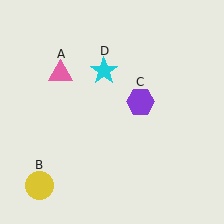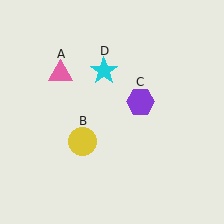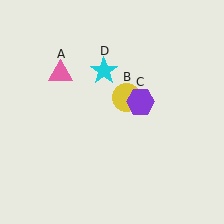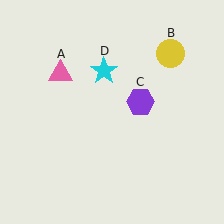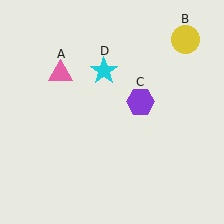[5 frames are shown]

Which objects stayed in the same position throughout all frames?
Pink triangle (object A) and purple hexagon (object C) and cyan star (object D) remained stationary.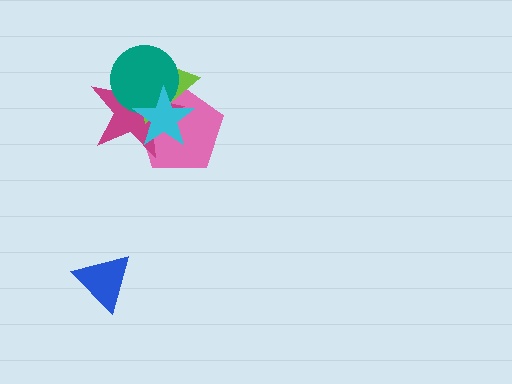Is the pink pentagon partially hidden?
Yes, it is partially covered by another shape.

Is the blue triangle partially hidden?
No, no other shape covers it.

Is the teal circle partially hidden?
Yes, it is partially covered by another shape.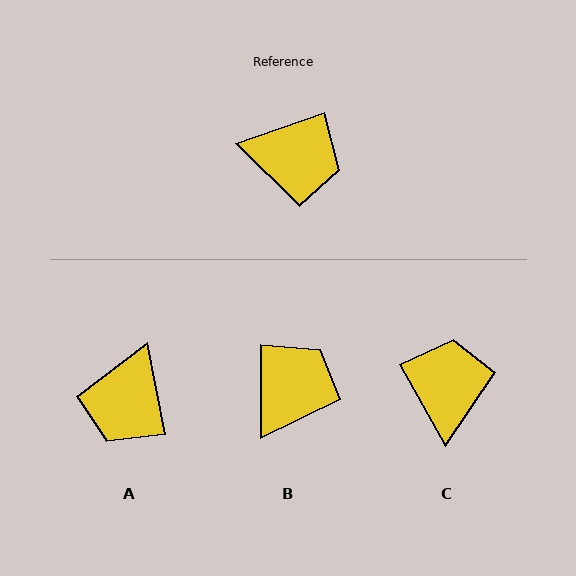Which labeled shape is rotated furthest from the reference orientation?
C, about 100 degrees away.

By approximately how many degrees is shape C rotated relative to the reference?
Approximately 100 degrees counter-clockwise.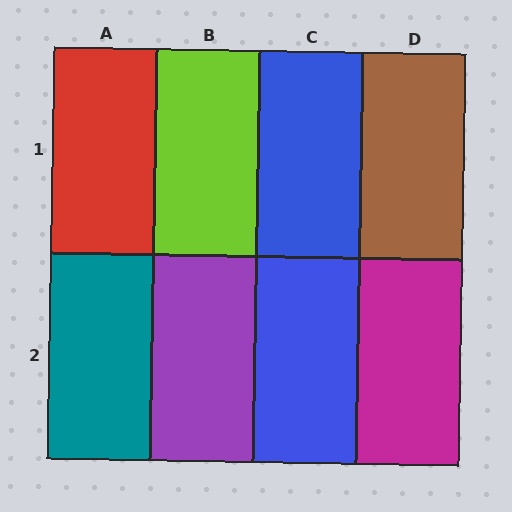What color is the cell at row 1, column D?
Brown.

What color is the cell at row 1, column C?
Blue.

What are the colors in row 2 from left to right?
Teal, purple, blue, magenta.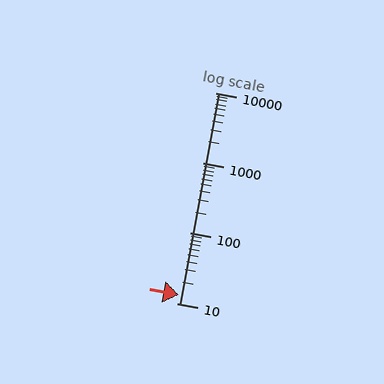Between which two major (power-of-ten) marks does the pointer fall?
The pointer is between 10 and 100.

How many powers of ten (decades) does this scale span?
The scale spans 3 decades, from 10 to 10000.